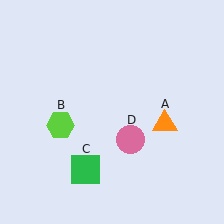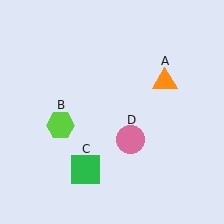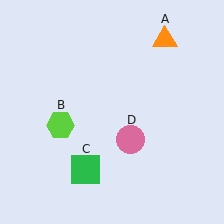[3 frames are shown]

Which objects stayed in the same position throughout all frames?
Lime hexagon (object B) and green square (object C) and pink circle (object D) remained stationary.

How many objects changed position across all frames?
1 object changed position: orange triangle (object A).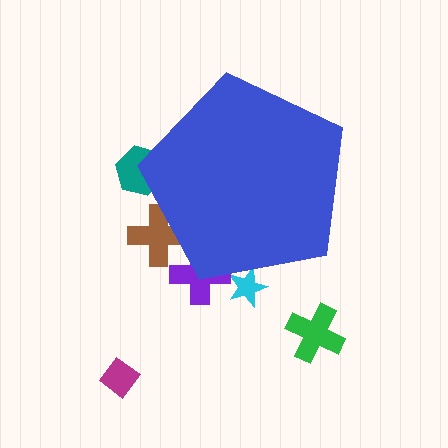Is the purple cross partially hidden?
Yes, the purple cross is partially hidden behind the blue pentagon.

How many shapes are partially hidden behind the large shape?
4 shapes are partially hidden.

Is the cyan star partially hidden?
Yes, the cyan star is partially hidden behind the blue pentagon.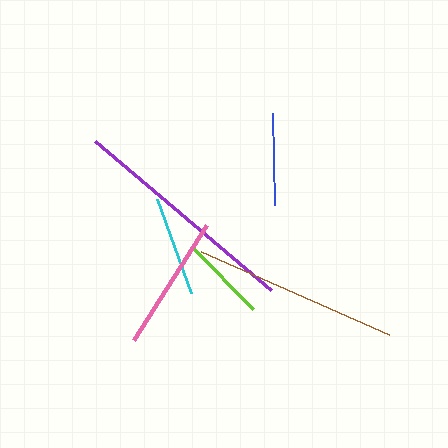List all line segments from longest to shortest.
From longest to shortest: purple, brown, pink, cyan, blue, lime.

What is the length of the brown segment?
The brown segment is approximately 205 pixels long.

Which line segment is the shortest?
The lime line is the shortest at approximately 87 pixels.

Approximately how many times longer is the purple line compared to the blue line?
The purple line is approximately 2.5 times the length of the blue line.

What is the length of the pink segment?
The pink segment is approximately 137 pixels long.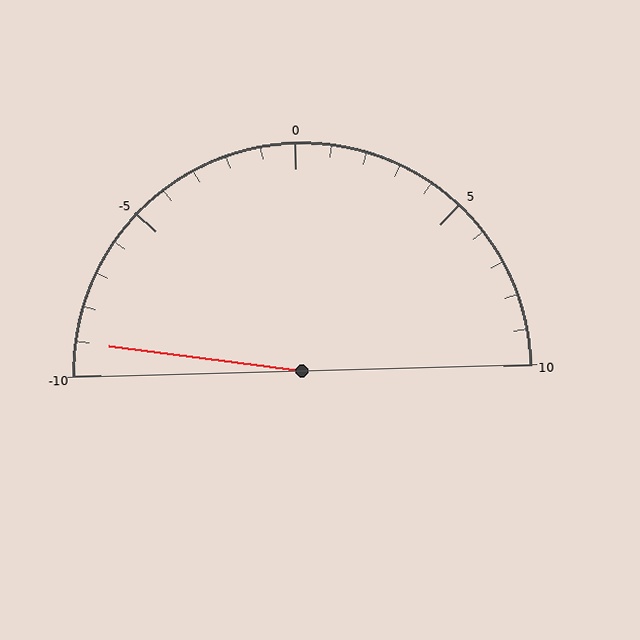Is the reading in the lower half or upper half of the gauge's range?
The reading is in the lower half of the range (-10 to 10).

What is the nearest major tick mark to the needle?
The nearest major tick mark is -10.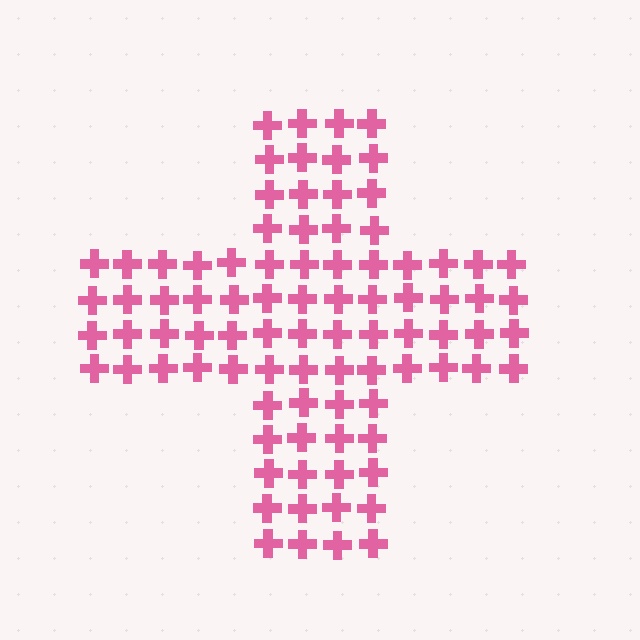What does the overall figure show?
The overall figure shows a cross.